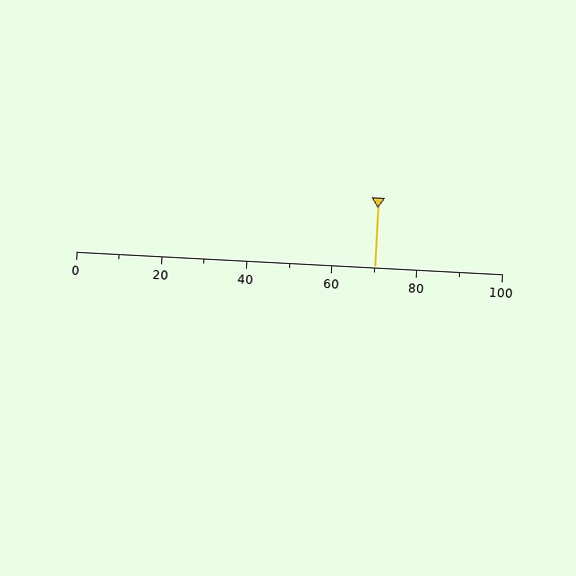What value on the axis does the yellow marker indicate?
The marker indicates approximately 70.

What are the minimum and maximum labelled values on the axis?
The axis runs from 0 to 100.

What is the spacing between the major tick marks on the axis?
The major ticks are spaced 20 apart.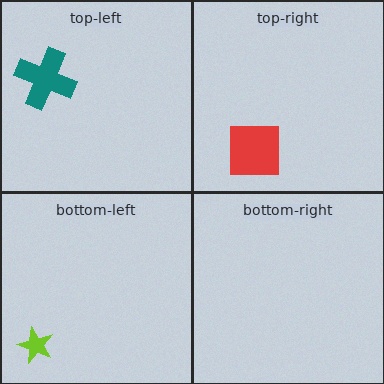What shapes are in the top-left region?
The teal cross.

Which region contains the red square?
The top-right region.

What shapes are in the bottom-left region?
The lime star.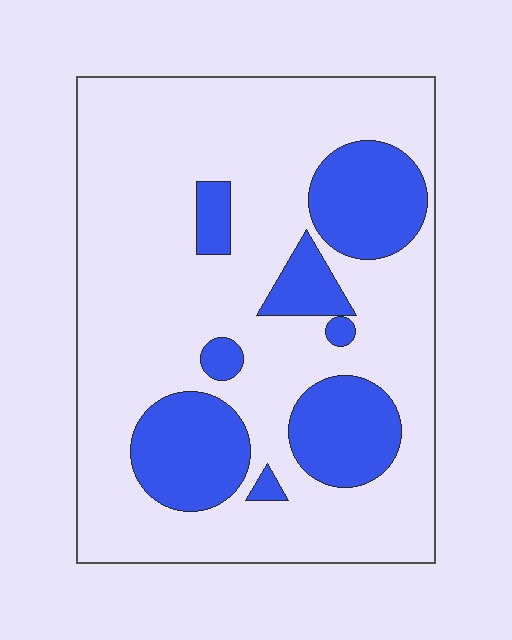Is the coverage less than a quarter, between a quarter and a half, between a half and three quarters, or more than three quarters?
Less than a quarter.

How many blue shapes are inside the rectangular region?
8.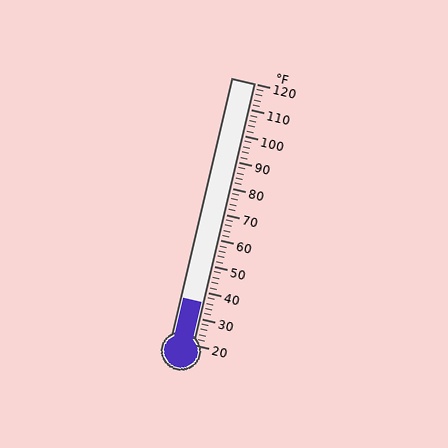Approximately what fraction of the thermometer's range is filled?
The thermometer is filled to approximately 15% of its range.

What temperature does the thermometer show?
The thermometer shows approximately 36°F.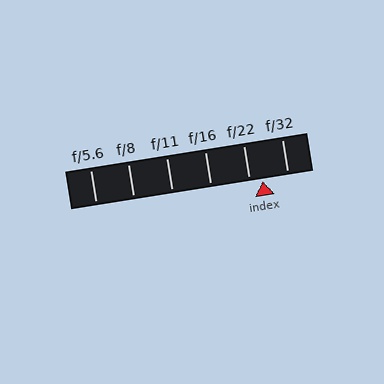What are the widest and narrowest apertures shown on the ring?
The widest aperture shown is f/5.6 and the narrowest is f/32.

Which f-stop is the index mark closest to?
The index mark is closest to f/22.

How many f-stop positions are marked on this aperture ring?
There are 6 f-stop positions marked.